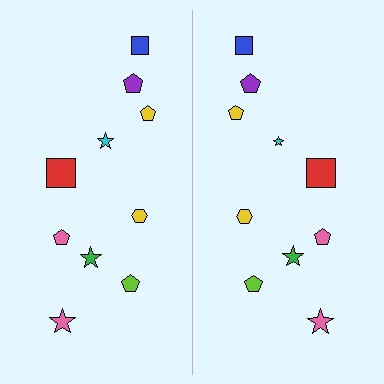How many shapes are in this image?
There are 20 shapes in this image.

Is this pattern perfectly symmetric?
No, the pattern is not perfectly symmetric. The cyan star on the right side has a different size than its mirror counterpart.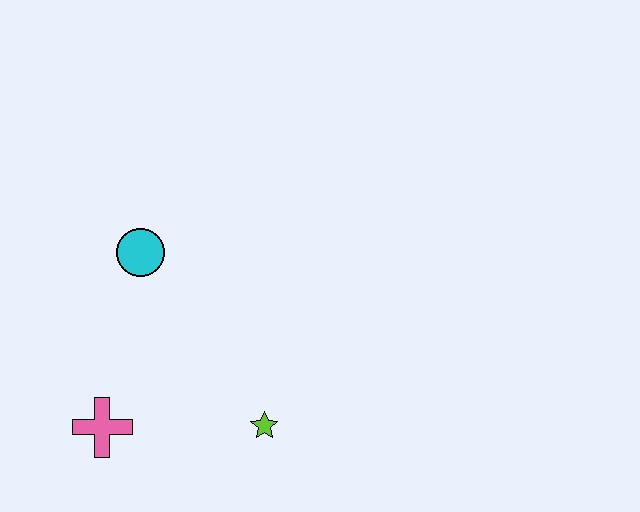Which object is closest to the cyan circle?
The pink cross is closest to the cyan circle.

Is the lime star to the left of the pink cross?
No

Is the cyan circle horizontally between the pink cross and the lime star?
Yes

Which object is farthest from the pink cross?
The cyan circle is farthest from the pink cross.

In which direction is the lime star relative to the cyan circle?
The lime star is below the cyan circle.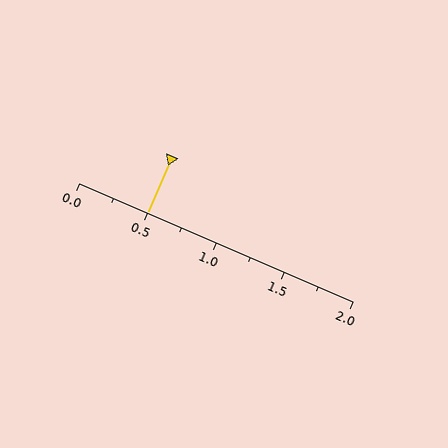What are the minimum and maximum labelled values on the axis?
The axis runs from 0.0 to 2.0.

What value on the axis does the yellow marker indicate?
The marker indicates approximately 0.5.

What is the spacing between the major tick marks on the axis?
The major ticks are spaced 0.5 apart.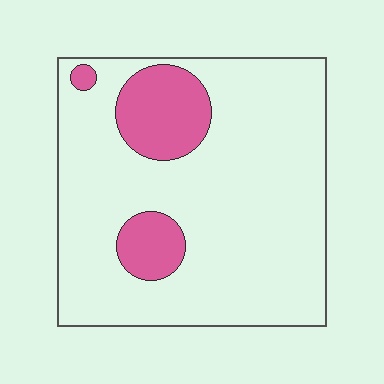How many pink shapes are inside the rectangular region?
3.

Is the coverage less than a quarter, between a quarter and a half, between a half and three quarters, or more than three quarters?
Less than a quarter.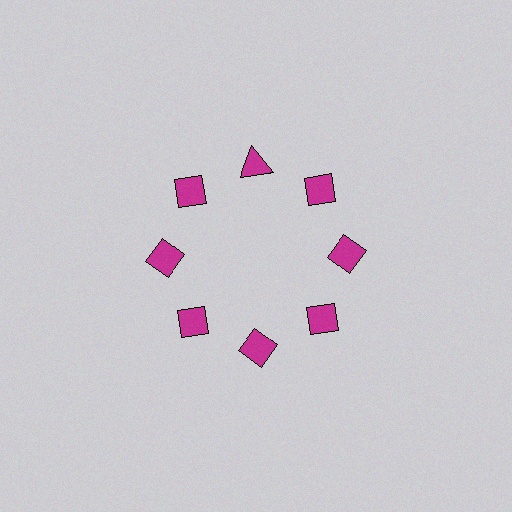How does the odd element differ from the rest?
It has a different shape: triangle instead of diamond.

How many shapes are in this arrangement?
There are 8 shapes arranged in a ring pattern.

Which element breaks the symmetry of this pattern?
The magenta triangle at roughly the 12 o'clock position breaks the symmetry. All other shapes are magenta diamonds.